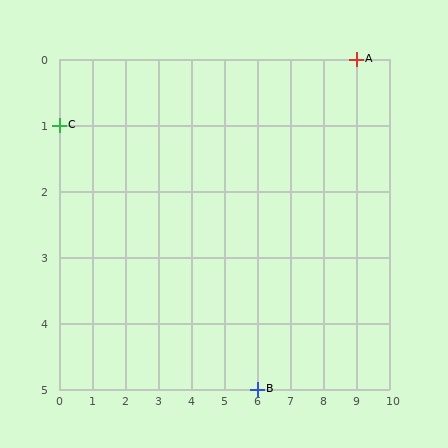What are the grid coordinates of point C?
Point C is at grid coordinates (0, 1).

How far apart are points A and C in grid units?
Points A and C are 9 columns and 1 row apart (about 9.1 grid units diagonally).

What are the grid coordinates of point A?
Point A is at grid coordinates (9, 0).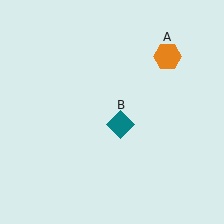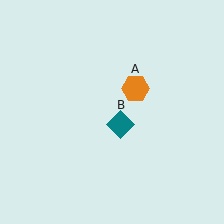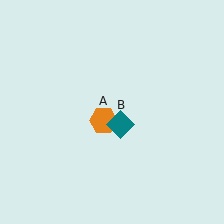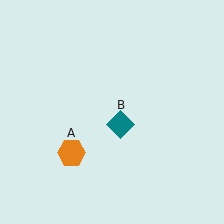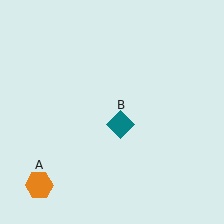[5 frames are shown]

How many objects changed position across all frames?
1 object changed position: orange hexagon (object A).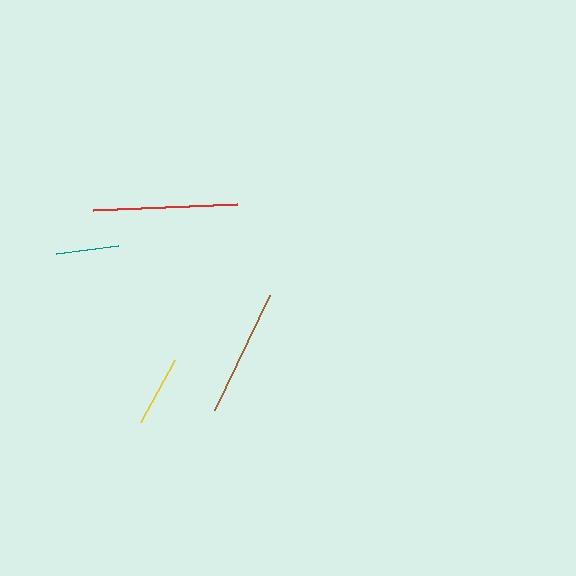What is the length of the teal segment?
The teal segment is approximately 62 pixels long.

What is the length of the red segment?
The red segment is approximately 144 pixels long.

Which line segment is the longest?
The red line is the longest at approximately 144 pixels.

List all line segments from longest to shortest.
From longest to shortest: red, brown, yellow, teal.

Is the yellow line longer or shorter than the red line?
The red line is longer than the yellow line.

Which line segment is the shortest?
The teal line is the shortest at approximately 62 pixels.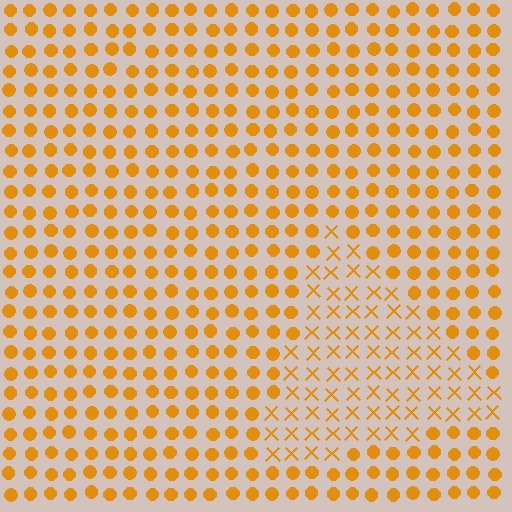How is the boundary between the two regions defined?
The boundary is defined by a change in element shape: X marks inside vs. circles outside. All elements share the same color and spacing.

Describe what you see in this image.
The image is filled with small orange elements arranged in a uniform grid. A triangle-shaped region contains X marks, while the surrounding area contains circles. The boundary is defined purely by the change in element shape.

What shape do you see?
I see a triangle.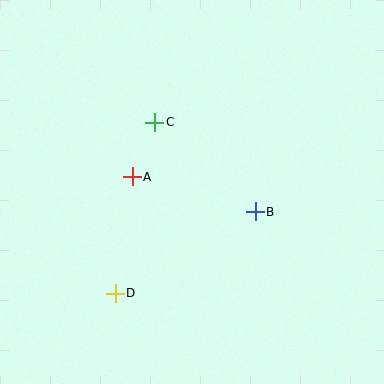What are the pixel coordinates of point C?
Point C is at (155, 122).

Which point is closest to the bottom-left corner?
Point D is closest to the bottom-left corner.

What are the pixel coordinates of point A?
Point A is at (132, 177).